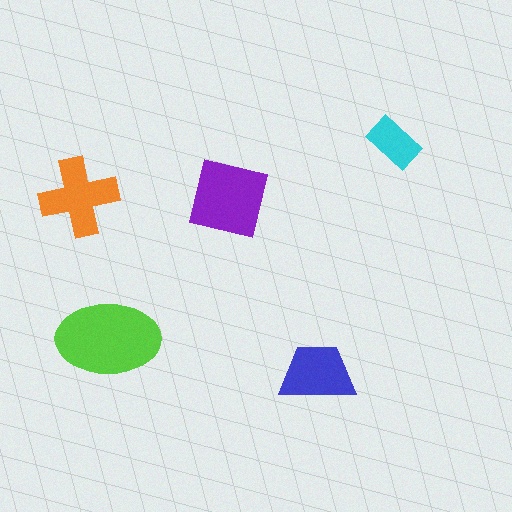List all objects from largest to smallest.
The lime ellipse, the purple square, the orange cross, the blue trapezoid, the cyan rectangle.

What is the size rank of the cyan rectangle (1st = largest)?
5th.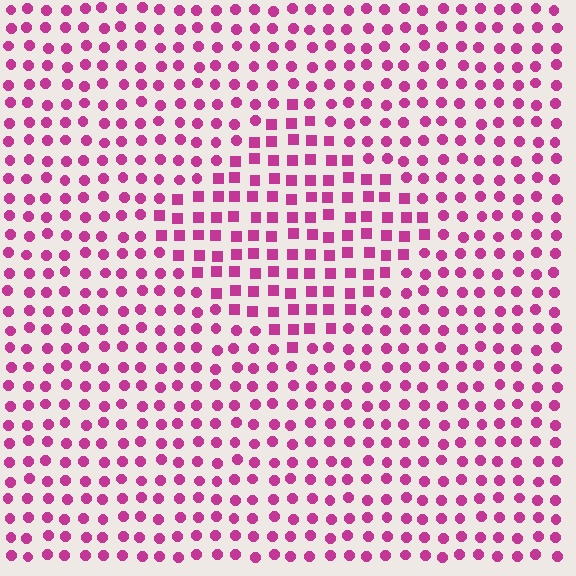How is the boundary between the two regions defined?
The boundary is defined by a change in element shape: squares inside vs. circles outside. All elements share the same color and spacing.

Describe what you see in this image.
The image is filled with small magenta elements arranged in a uniform grid. A diamond-shaped region contains squares, while the surrounding area contains circles. The boundary is defined purely by the change in element shape.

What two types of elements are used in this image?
The image uses squares inside the diamond region and circles outside it.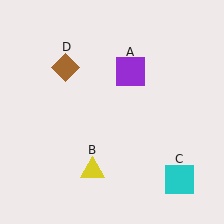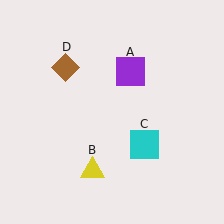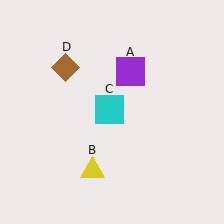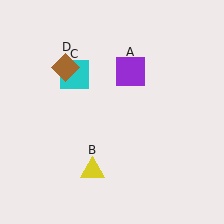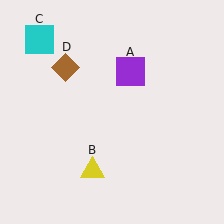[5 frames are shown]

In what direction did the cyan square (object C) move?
The cyan square (object C) moved up and to the left.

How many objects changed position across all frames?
1 object changed position: cyan square (object C).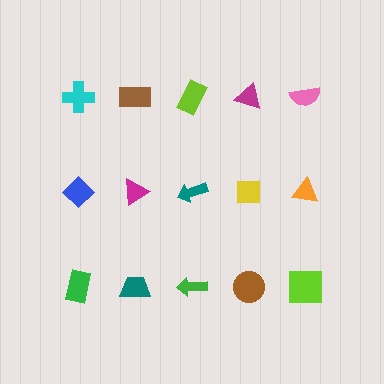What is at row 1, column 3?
A lime rectangle.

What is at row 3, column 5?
A lime square.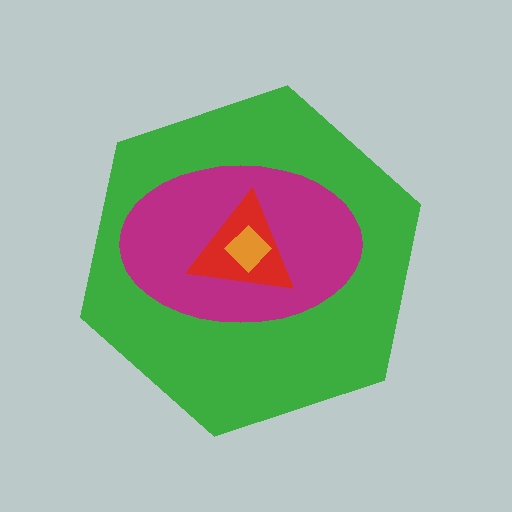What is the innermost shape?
The orange diamond.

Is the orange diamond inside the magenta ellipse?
Yes.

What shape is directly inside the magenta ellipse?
The red triangle.